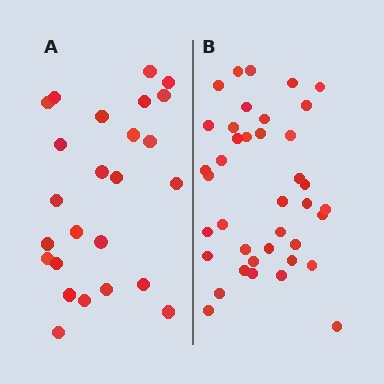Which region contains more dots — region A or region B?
Region B (the right region) has more dots.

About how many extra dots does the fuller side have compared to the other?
Region B has approximately 15 more dots than region A.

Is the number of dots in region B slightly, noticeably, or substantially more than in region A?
Region B has substantially more. The ratio is roughly 1.6 to 1.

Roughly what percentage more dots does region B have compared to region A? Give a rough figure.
About 55% more.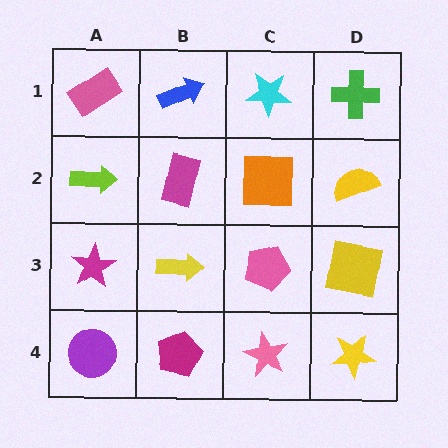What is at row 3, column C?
A pink pentagon.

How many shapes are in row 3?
4 shapes.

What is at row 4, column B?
A magenta pentagon.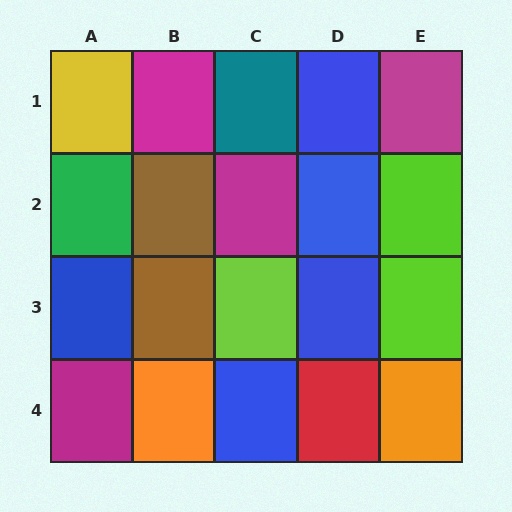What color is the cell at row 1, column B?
Magenta.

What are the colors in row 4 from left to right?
Magenta, orange, blue, red, orange.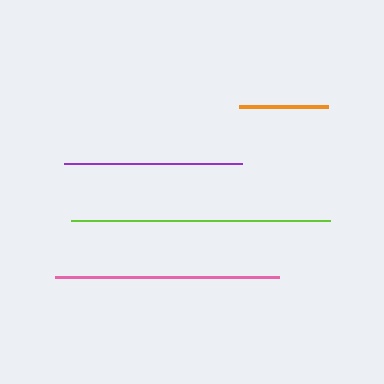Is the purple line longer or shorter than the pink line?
The pink line is longer than the purple line.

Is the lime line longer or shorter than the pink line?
The lime line is longer than the pink line.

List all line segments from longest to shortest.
From longest to shortest: lime, pink, purple, orange.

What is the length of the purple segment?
The purple segment is approximately 178 pixels long.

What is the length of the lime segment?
The lime segment is approximately 259 pixels long.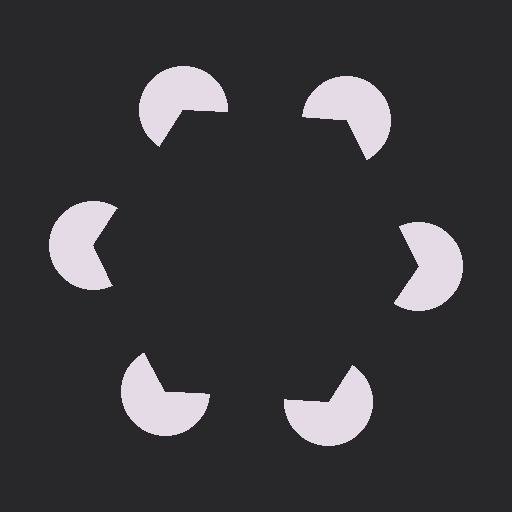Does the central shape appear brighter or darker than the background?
It typically appears slightly darker than the background, even though no actual brightness change is drawn.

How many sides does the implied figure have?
6 sides.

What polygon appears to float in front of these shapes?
An illusory hexagon — its edges are inferred from the aligned wedge cuts in the pac-man discs, not physically drawn.